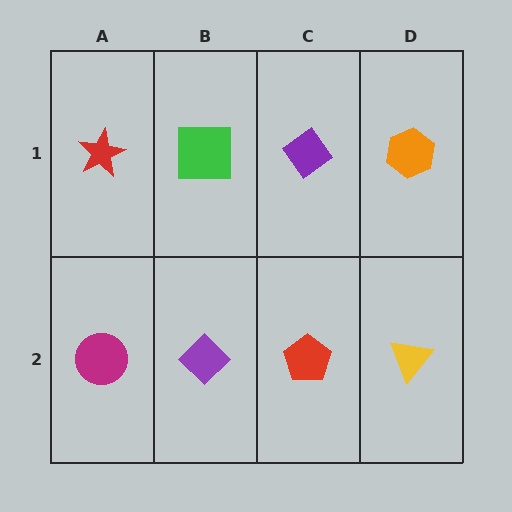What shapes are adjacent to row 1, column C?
A red pentagon (row 2, column C), a green square (row 1, column B), an orange hexagon (row 1, column D).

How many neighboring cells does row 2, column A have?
2.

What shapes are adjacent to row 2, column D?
An orange hexagon (row 1, column D), a red pentagon (row 2, column C).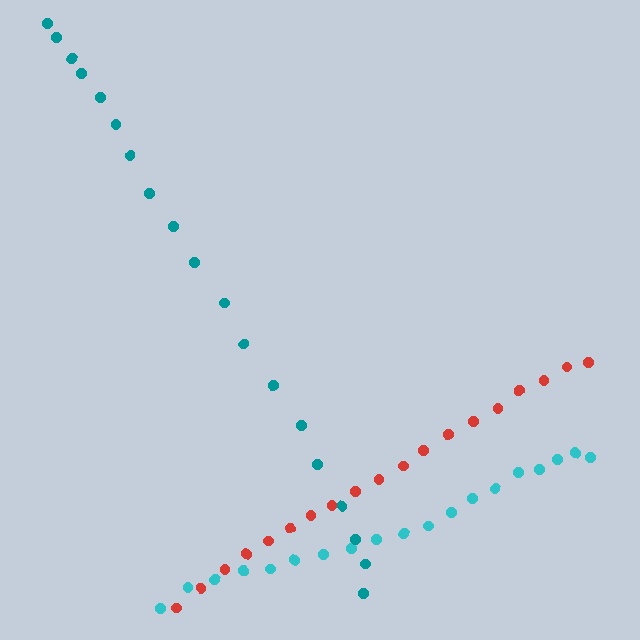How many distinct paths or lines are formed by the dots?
There are 3 distinct paths.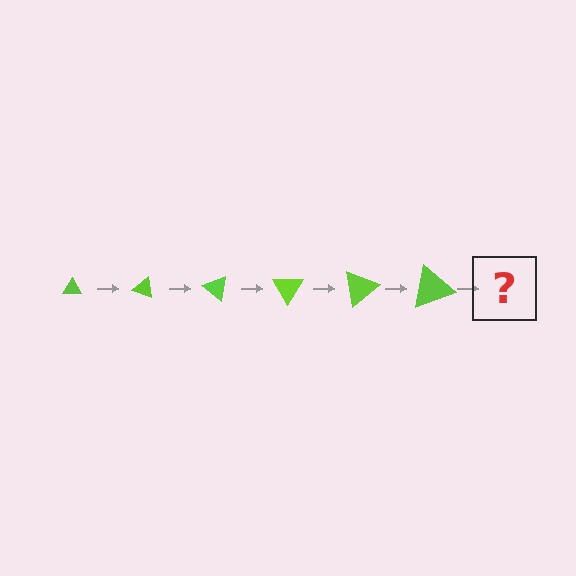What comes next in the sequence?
The next element should be a triangle, larger than the previous one and rotated 120 degrees from the start.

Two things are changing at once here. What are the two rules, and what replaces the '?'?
The two rules are that the triangle grows larger each step and it rotates 20 degrees each step. The '?' should be a triangle, larger than the previous one and rotated 120 degrees from the start.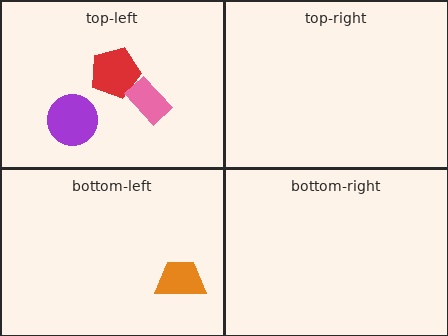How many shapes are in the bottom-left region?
1.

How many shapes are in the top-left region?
3.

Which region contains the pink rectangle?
The top-left region.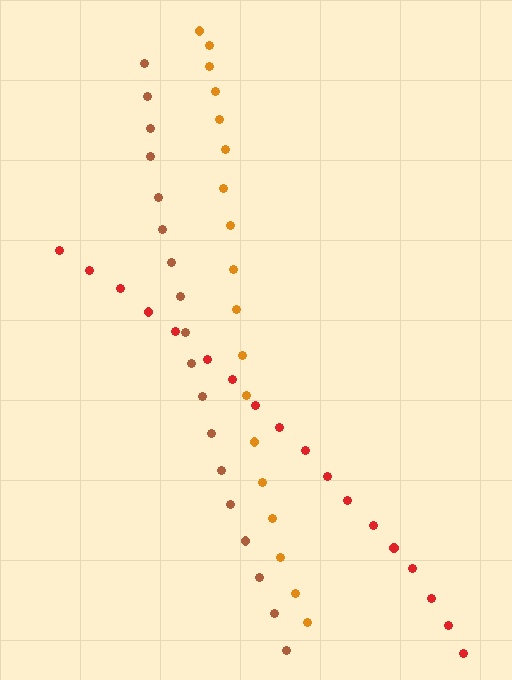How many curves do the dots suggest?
There are 3 distinct paths.